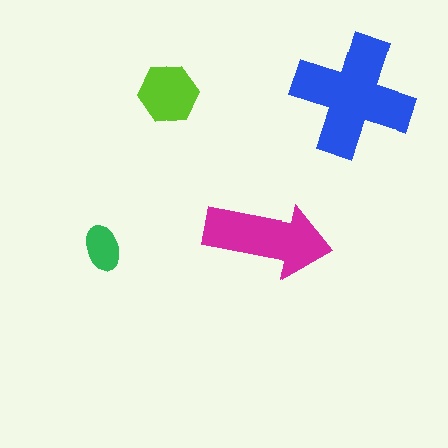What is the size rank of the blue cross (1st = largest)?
1st.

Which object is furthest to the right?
The blue cross is rightmost.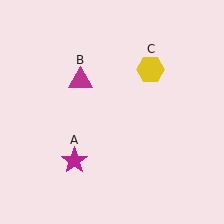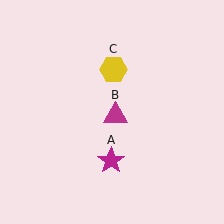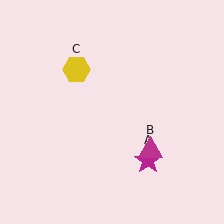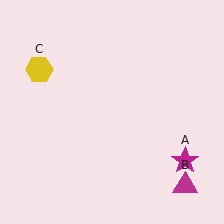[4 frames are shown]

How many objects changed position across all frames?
3 objects changed position: magenta star (object A), magenta triangle (object B), yellow hexagon (object C).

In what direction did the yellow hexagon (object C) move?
The yellow hexagon (object C) moved left.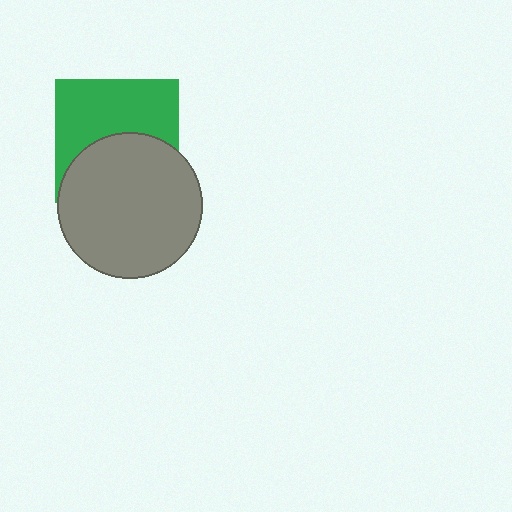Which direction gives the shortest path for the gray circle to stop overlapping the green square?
Moving down gives the shortest separation.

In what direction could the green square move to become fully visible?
The green square could move up. That would shift it out from behind the gray circle entirely.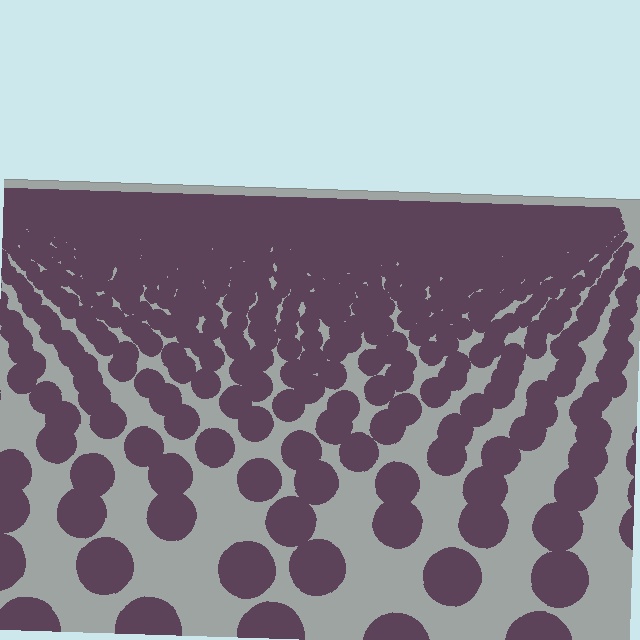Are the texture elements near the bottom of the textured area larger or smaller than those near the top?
Larger. Near the bottom, elements are closer to the viewer and appear at a bigger on-screen size.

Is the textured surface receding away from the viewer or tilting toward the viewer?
The surface is receding away from the viewer. Texture elements get smaller and denser toward the top.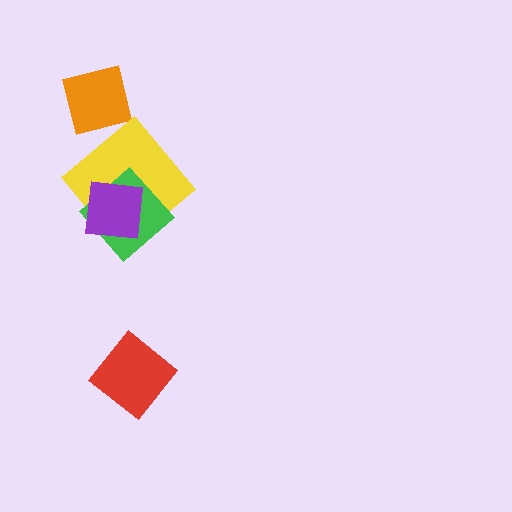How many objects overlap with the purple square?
2 objects overlap with the purple square.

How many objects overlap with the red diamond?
0 objects overlap with the red diamond.